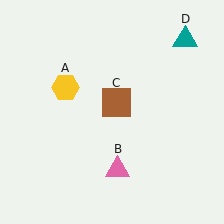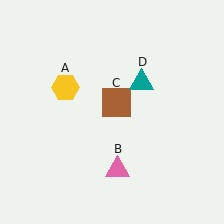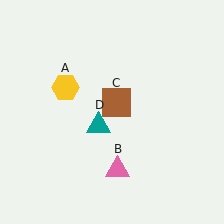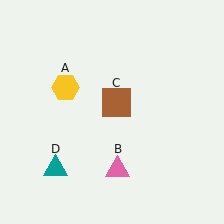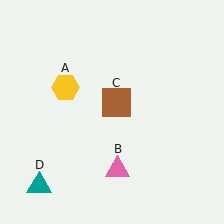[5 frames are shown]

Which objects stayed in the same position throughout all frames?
Yellow hexagon (object A) and pink triangle (object B) and brown square (object C) remained stationary.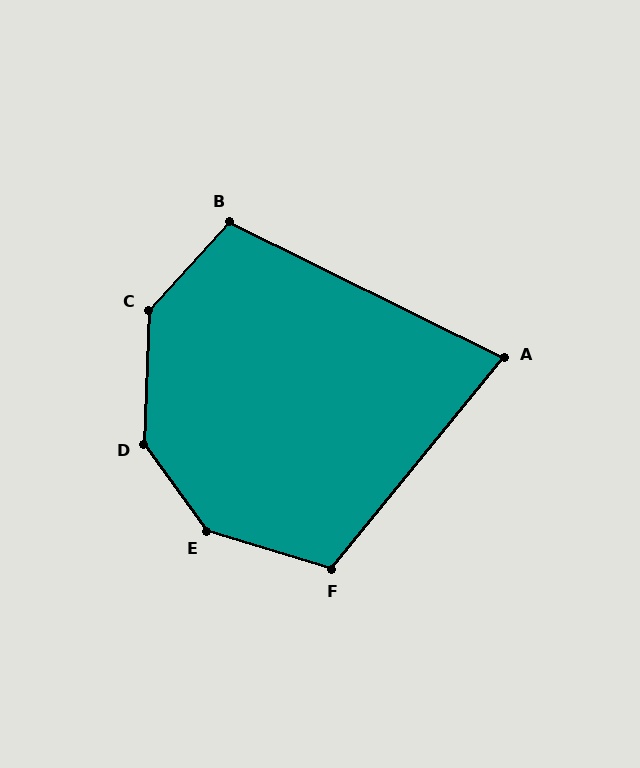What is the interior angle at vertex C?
Approximately 140 degrees (obtuse).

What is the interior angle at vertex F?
Approximately 112 degrees (obtuse).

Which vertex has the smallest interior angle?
A, at approximately 77 degrees.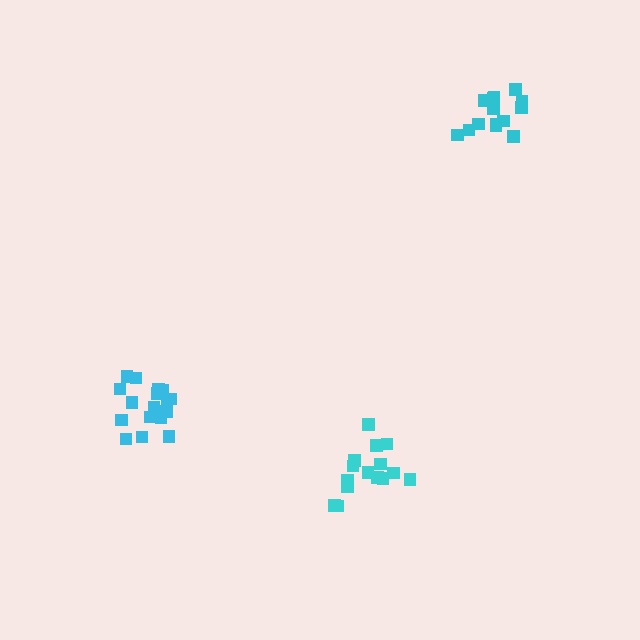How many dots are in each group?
Group 1: 14 dots, Group 2: 15 dots, Group 3: 18 dots (47 total).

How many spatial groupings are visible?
There are 3 spatial groupings.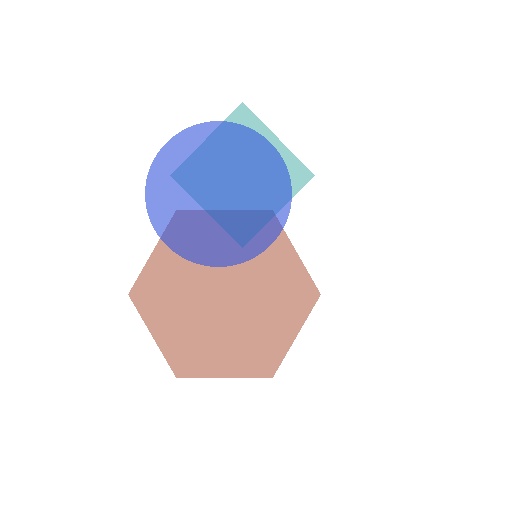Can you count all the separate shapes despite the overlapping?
Yes, there are 3 separate shapes.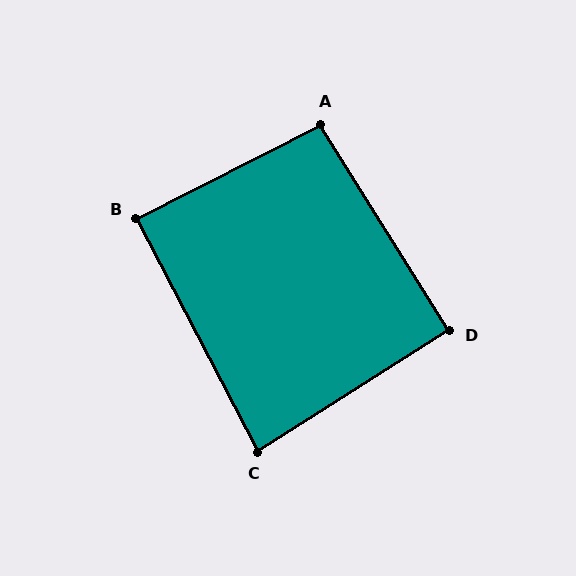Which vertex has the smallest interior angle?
C, at approximately 85 degrees.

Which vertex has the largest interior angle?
A, at approximately 95 degrees.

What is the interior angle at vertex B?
Approximately 90 degrees (approximately right).